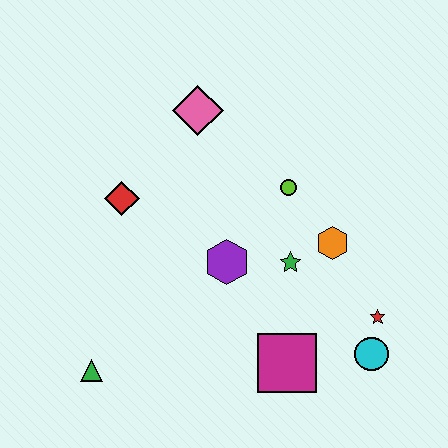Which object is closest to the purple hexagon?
The green star is closest to the purple hexagon.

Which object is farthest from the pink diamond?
The cyan circle is farthest from the pink diamond.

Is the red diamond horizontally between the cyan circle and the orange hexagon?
No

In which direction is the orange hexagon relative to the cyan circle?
The orange hexagon is above the cyan circle.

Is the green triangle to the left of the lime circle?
Yes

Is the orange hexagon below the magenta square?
No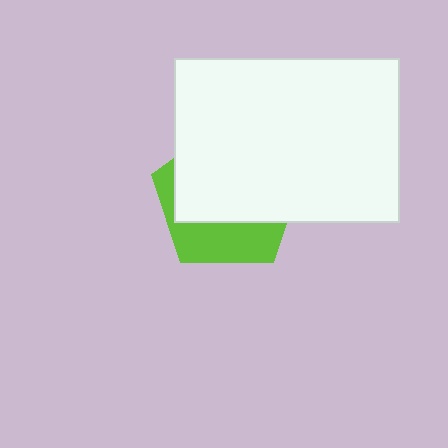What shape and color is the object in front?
The object in front is a white rectangle.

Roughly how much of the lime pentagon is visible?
A small part of it is visible (roughly 34%).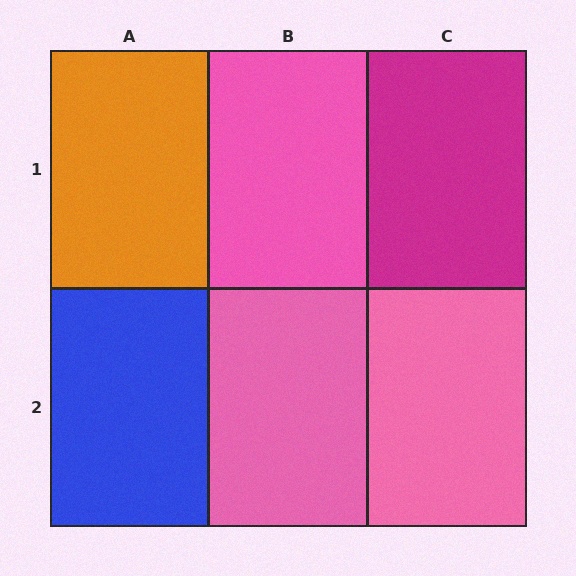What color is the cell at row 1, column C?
Magenta.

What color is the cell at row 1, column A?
Orange.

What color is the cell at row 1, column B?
Pink.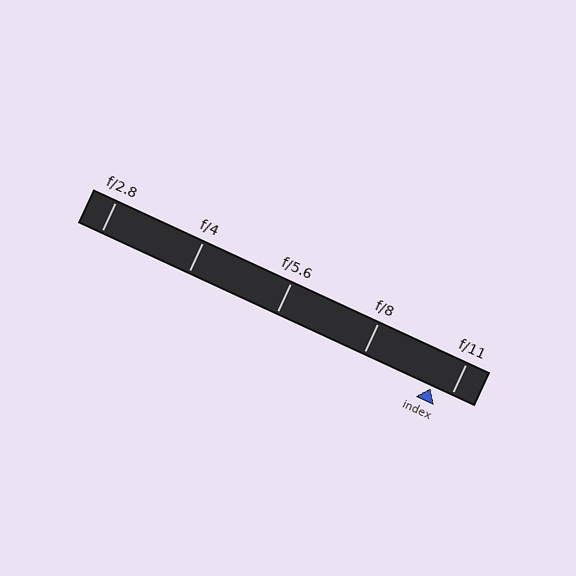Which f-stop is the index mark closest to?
The index mark is closest to f/11.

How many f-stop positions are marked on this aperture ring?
There are 5 f-stop positions marked.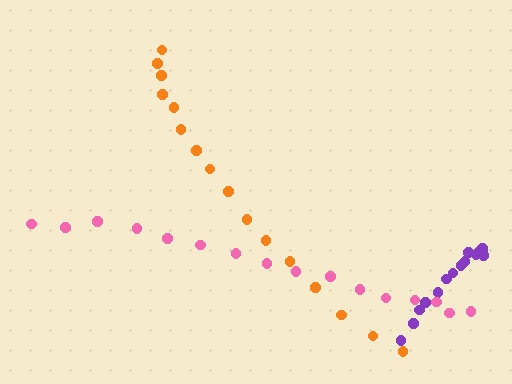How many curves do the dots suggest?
There are 3 distinct paths.